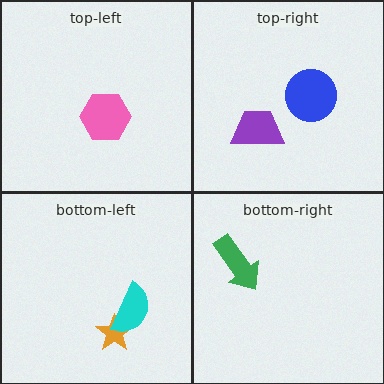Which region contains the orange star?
The bottom-left region.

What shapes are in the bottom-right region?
The green arrow.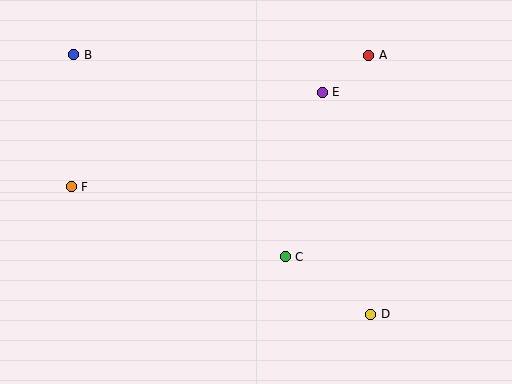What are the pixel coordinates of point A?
Point A is at (369, 55).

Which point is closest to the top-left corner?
Point B is closest to the top-left corner.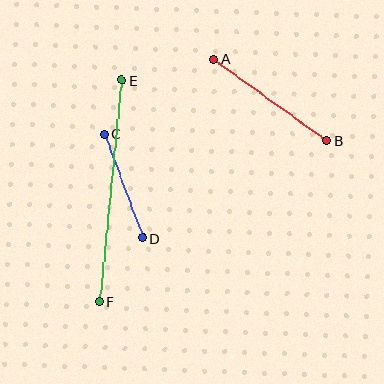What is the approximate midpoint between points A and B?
The midpoint is at approximately (270, 100) pixels.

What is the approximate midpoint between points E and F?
The midpoint is at approximately (110, 191) pixels.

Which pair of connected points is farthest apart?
Points E and F are farthest apart.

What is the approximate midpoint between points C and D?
The midpoint is at approximately (123, 186) pixels.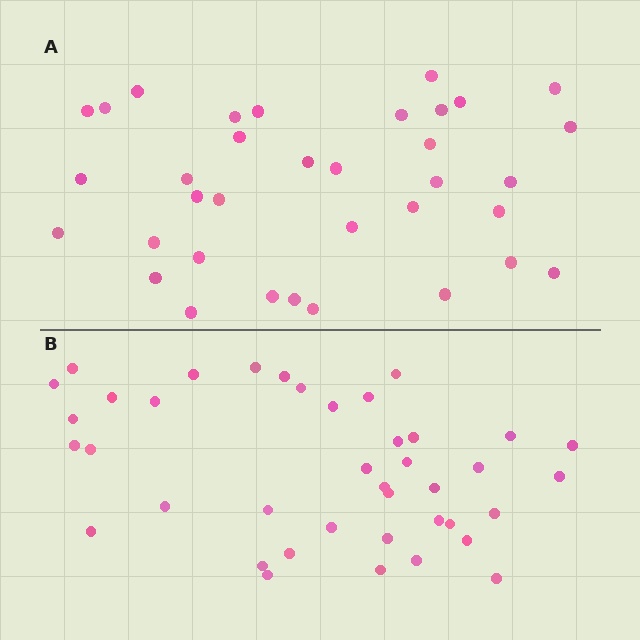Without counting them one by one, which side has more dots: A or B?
Region B (the bottom region) has more dots.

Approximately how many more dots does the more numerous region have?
Region B has about 5 more dots than region A.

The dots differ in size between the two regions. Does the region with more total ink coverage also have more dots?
No. Region A has more total ink coverage because its dots are larger, but region B actually contains more individual dots. Total area can be misleading — the number of items is what matters here.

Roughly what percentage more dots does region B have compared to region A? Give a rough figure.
About 15% more.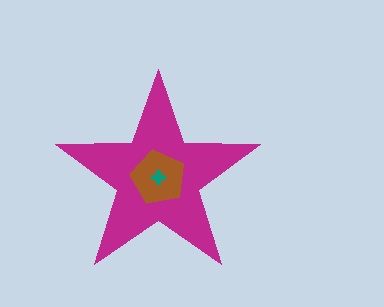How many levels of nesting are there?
3.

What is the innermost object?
The teal cross.